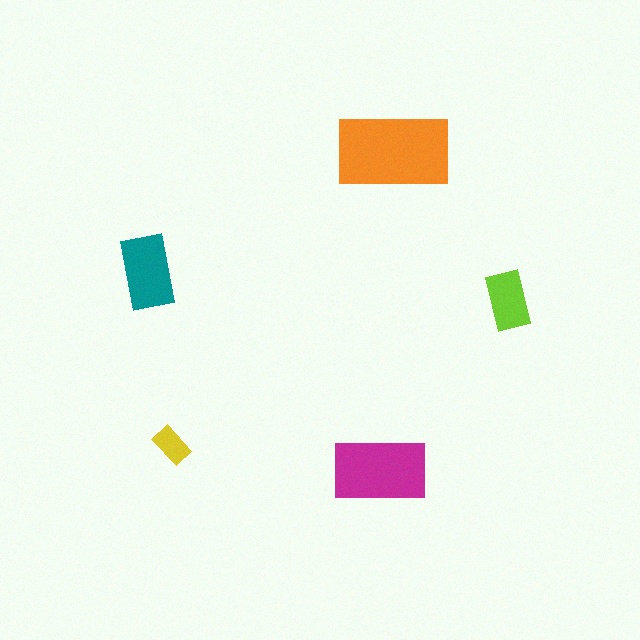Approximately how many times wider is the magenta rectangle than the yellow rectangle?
About 2.5 times wider.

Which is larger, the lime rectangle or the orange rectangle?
The orange one.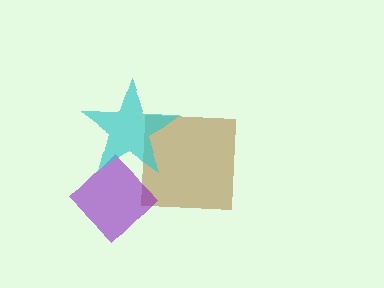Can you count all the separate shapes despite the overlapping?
Yes, there are 3 separate shapes.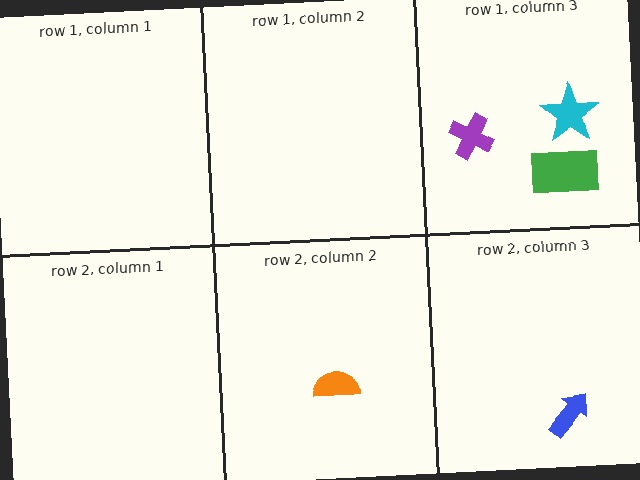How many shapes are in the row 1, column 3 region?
3.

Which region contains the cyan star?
The row 1, column 3 region.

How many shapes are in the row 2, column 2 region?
1.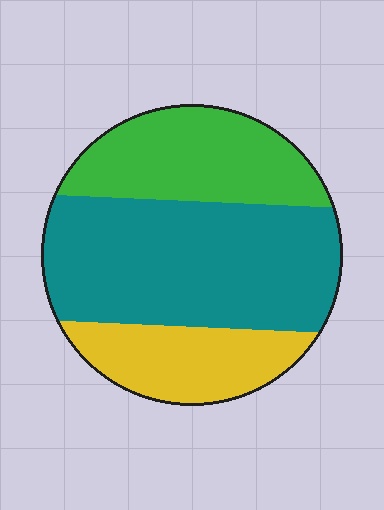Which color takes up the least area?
Yellow, at roughly 20%.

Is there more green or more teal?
Teal.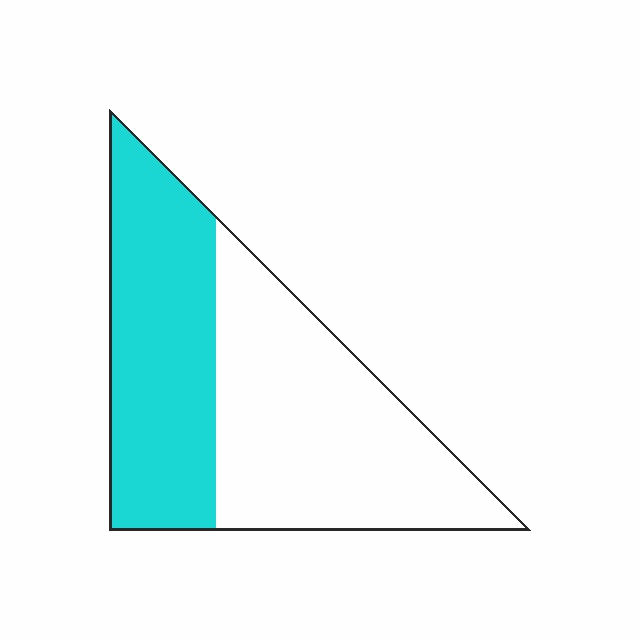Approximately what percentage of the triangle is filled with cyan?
Approximately 45%.